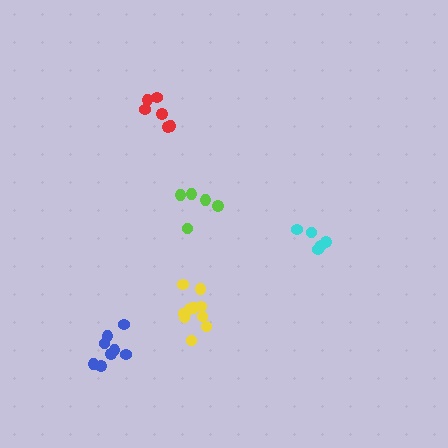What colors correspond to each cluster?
The clusters are colored: lime, blue, cyan, yellow, red.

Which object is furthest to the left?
The blue cluster is leftmost.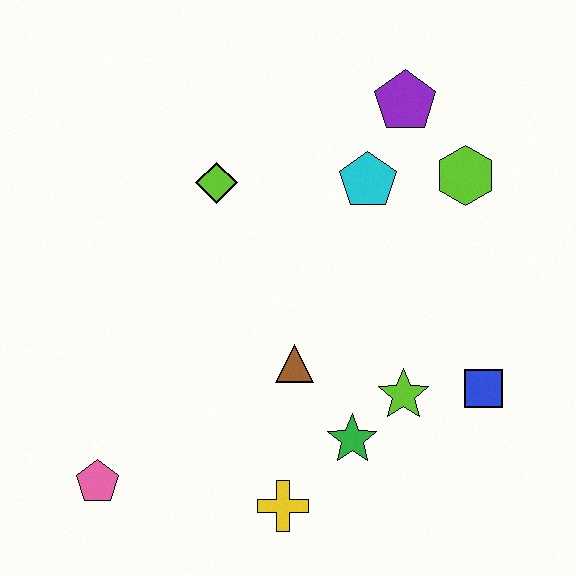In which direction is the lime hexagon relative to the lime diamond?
The lime hexagon is to the right of the lime diamond.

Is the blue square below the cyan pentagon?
Yes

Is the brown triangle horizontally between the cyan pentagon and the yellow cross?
Yes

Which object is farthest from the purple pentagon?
The pink pentagon is farthest from the purple pentagon.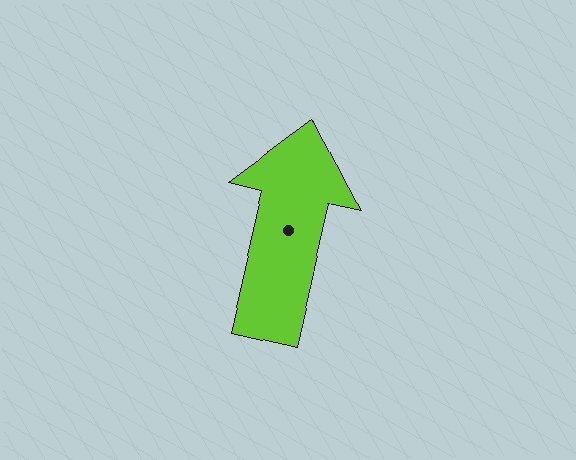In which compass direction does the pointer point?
North.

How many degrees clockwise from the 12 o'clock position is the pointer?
Approximately 13 degrees.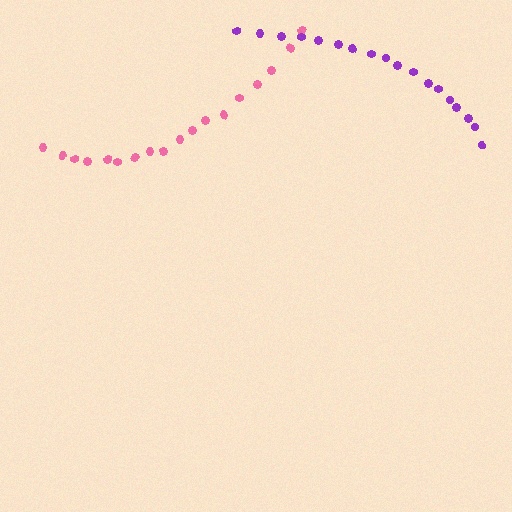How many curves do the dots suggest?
There are 2 distinct paths.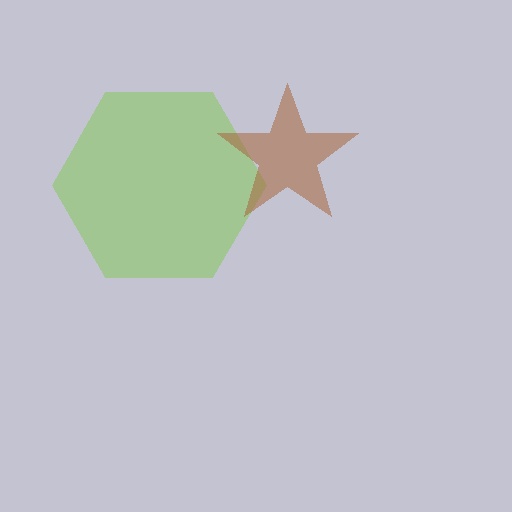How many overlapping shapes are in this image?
There are 2 overlapping shapes in the image.